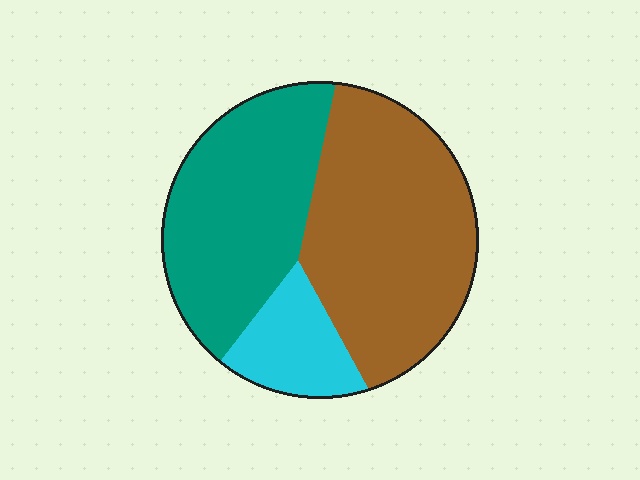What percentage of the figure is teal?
Teal covers about 40% of the figure.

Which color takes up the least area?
Cyan, at roughly 15%.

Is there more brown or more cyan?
Brown.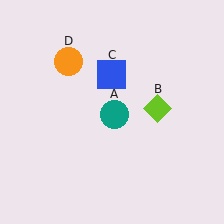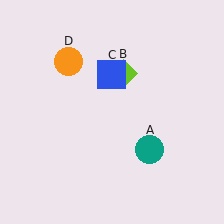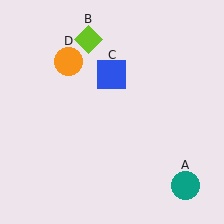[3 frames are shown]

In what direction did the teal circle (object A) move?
The teal circle (object A) moved down and to the right.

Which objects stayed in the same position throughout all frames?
Blue square (object C) and orange circle (object D) remained stationary.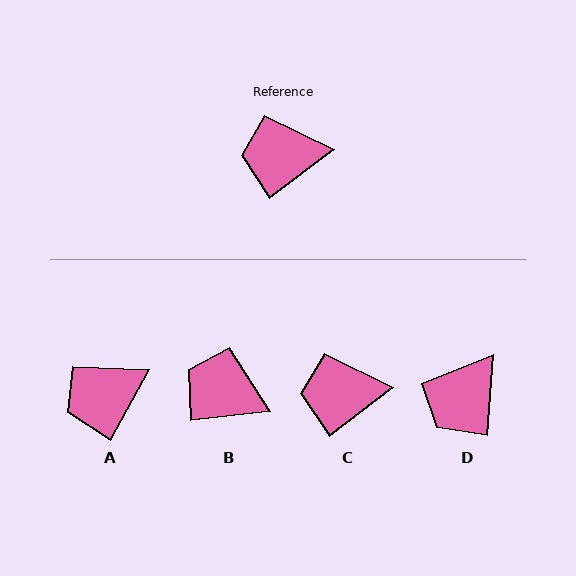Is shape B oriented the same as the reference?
No, it is off by about 31 degrees.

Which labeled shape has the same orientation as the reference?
C.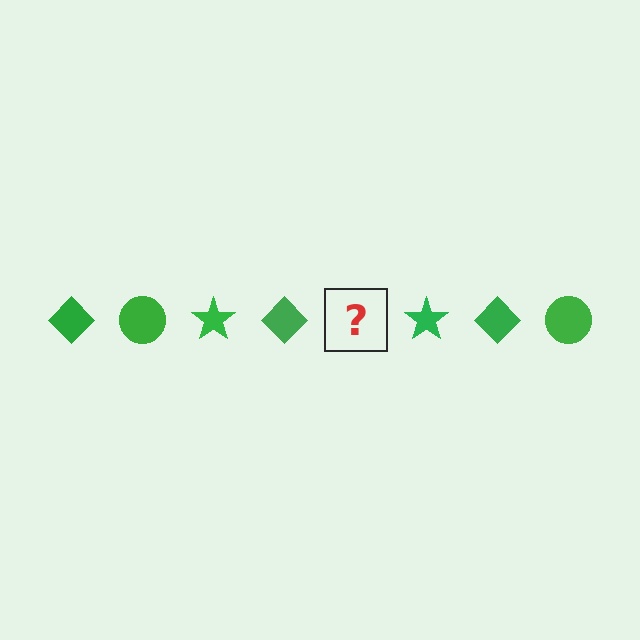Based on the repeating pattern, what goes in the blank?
The blank should be a green circle.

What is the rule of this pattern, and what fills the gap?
The rule is that the pattern cycles through diamond, circle, star shapes in green. The gap should be filled with a green circle.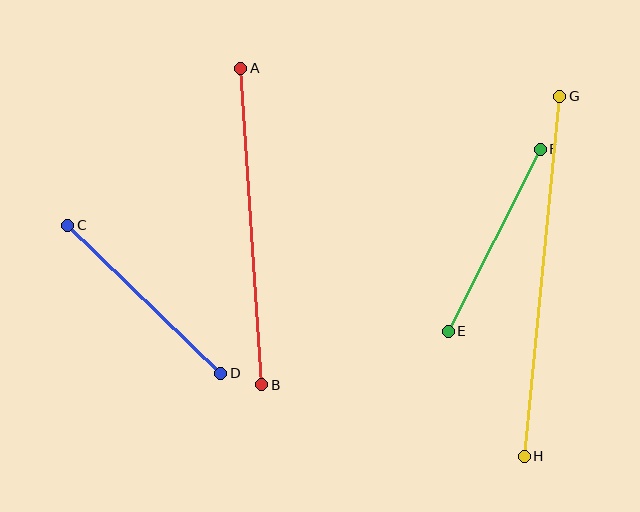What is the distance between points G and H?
The distance is approximately 362 pixels.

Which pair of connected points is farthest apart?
Points G and H are farthest apart.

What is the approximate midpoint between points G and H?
The midpoint is at approximately (542, 276) pixels.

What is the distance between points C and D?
The distance is approximately 213 pixels.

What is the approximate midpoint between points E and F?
The midpoint is at approximately (494, 240) pixels.